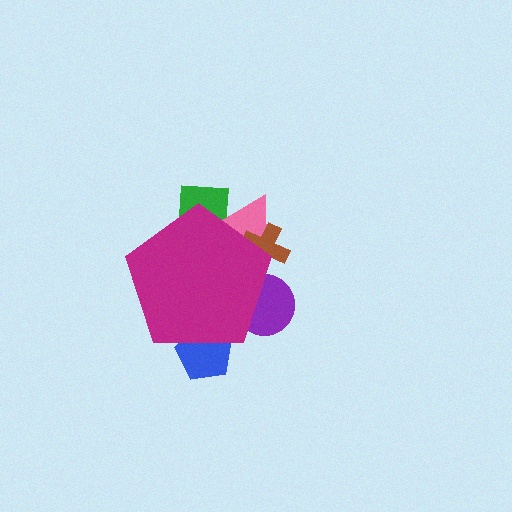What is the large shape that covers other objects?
A magenta pentagon.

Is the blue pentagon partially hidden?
Yes, the blue pentagon is partially hidden behind the magenta pentagon.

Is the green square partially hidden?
Yes, the green square is partially hidden behind the magenta pentagon.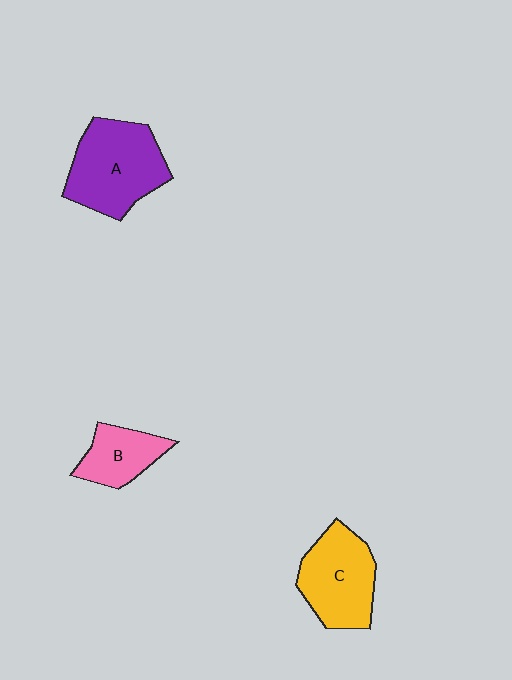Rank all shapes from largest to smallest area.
From largest to smallest: A (purple), C (yellow), B (pink).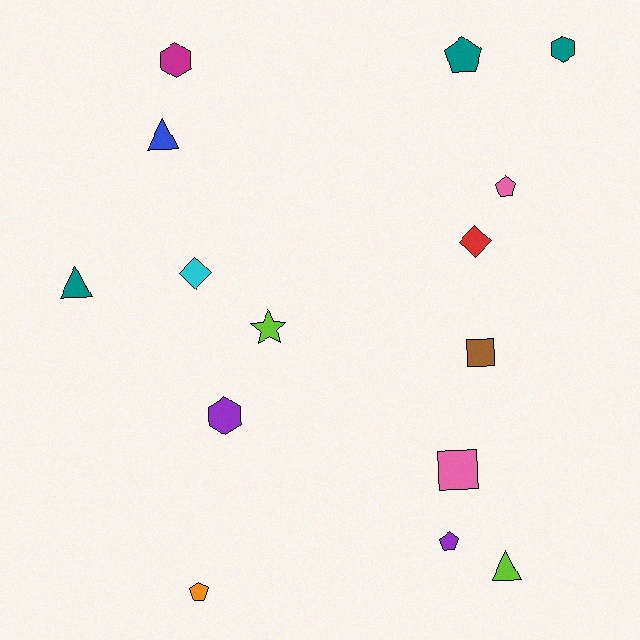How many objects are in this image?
There are 15 objects.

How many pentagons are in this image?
There are 4 pentagons.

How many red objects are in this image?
There is 1 red object.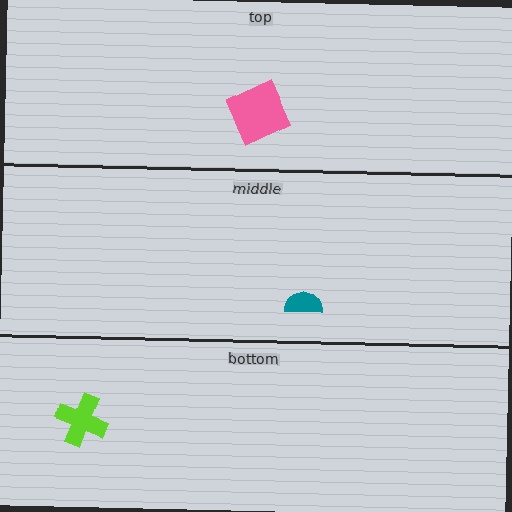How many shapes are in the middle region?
1.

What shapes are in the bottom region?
The lime cross.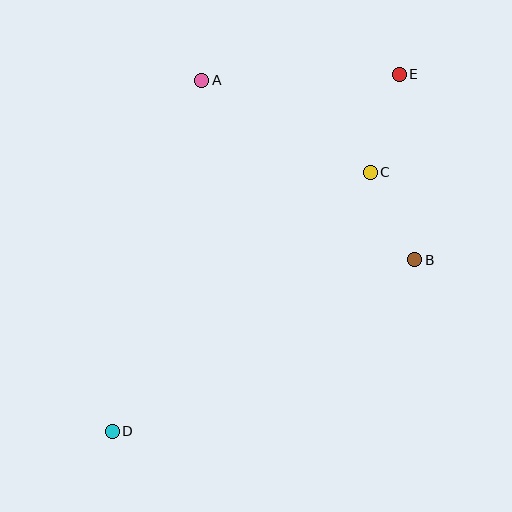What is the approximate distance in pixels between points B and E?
The distance between B and E is approximately 186 pixels.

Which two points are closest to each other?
Points B and C are closest to each other.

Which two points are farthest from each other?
Points D and E are farthest from each other.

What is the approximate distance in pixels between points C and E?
The distance between C and E is approximately 102 pixels.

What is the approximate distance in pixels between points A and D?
The distance between A and D is approximately 362 pixels.